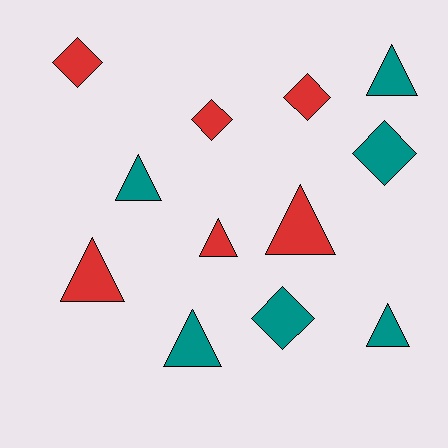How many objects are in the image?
There are 12 objects.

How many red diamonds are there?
There are 3 red diamonds.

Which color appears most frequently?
Teal, with 6 objects.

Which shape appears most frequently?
Triangle, with 7 objects.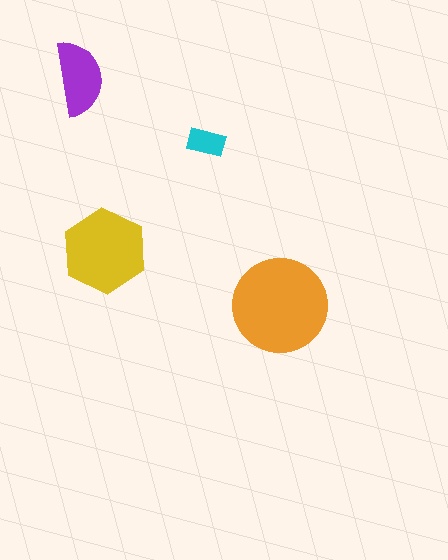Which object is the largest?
The orange circle.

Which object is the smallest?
The cyan rectangle.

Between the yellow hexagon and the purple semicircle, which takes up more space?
The yellow hexagon.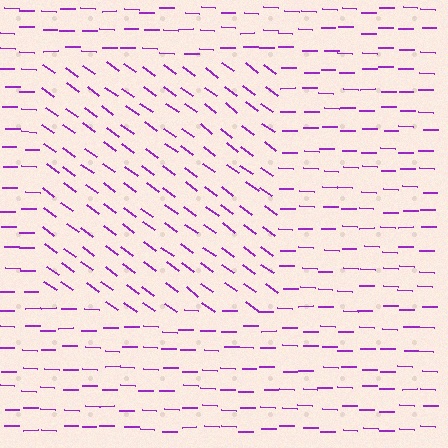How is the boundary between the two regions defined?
The boundary is defined purely by a change in line orientation (approximately 35 degrees difference). All lines are the same color and thickness.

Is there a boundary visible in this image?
Yes, there is a texture boundary formed by a change in line orientation.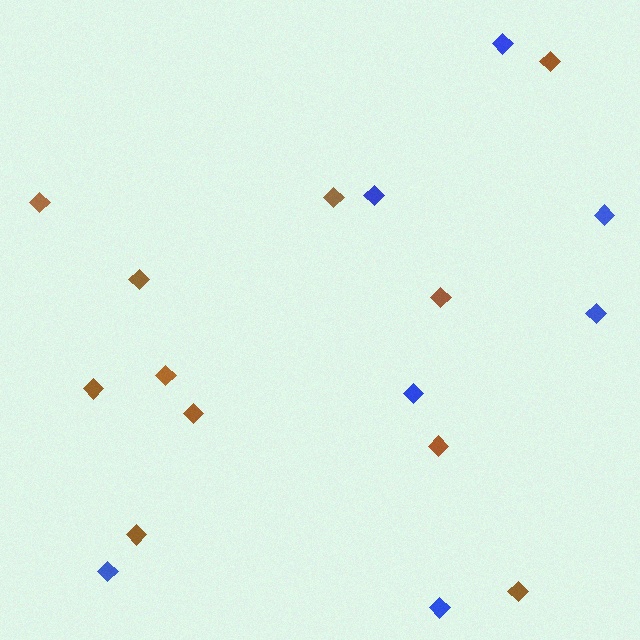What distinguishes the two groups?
There are 2 groups: one group of brown diamonds (11) and one group of blue diamonds (7).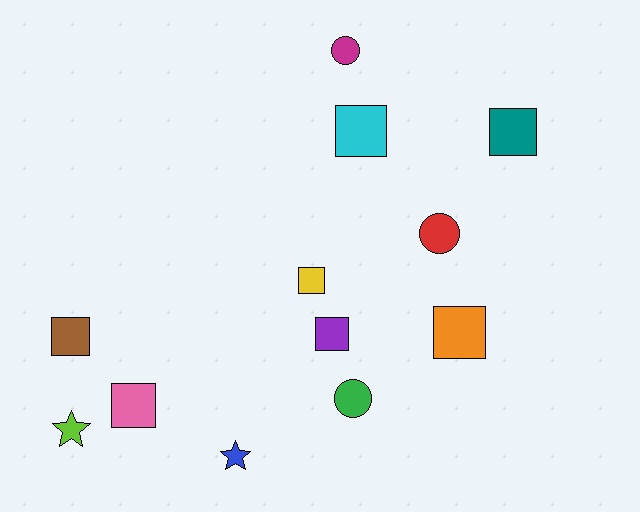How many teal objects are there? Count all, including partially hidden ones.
There is 1 teal object.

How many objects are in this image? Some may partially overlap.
There are 12 objects.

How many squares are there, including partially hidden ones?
There are 7 squares.